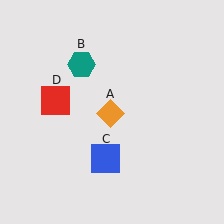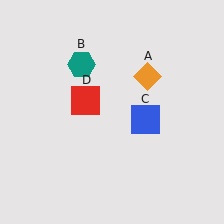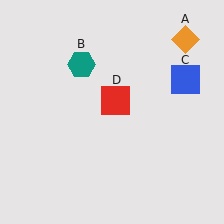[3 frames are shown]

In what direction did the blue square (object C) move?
The blue square (object C) moved up and to the right.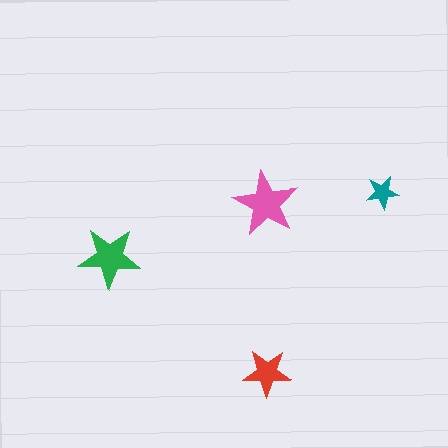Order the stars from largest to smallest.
the pink one, the green one, the red one, the teal one.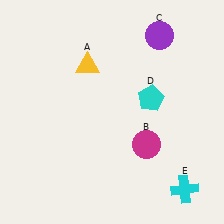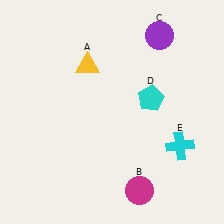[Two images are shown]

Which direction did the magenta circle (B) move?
The magenta circle (B) moved down.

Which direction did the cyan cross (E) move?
The cyan cross (E) moved up.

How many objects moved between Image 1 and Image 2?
2 objects moved between the two images.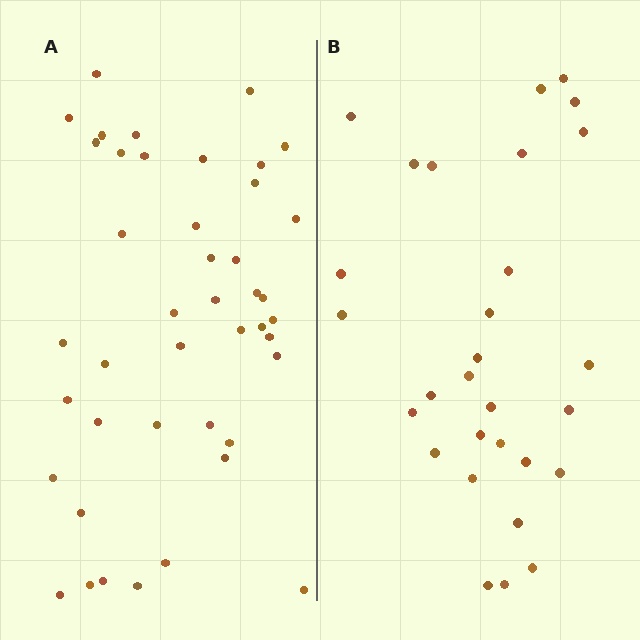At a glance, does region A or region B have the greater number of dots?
Region A (the left region) has more dots.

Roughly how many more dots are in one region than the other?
Region A has approximately 15 more dots than region B.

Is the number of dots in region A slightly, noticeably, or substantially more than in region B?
Region A has substantially more. The ratio is roughly 1.5 to 1.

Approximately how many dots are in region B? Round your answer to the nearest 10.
About 30 dots. (The exact count is 29, which rounds to 30.)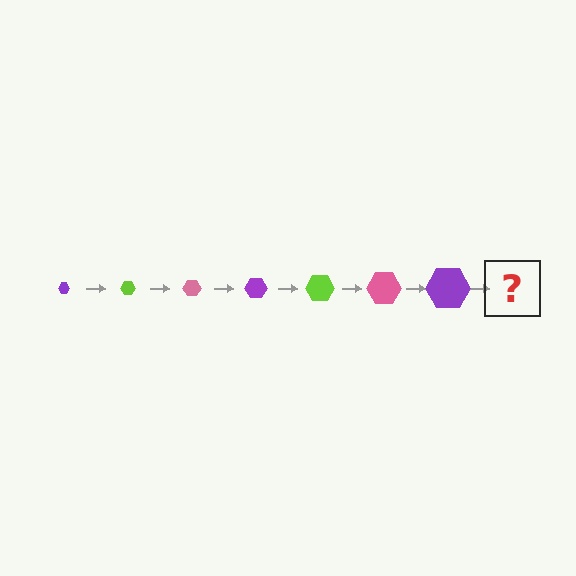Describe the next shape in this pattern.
It should be a lime hexagon, larger than the previous one.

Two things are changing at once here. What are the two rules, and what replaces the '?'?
The two rules are that the hexagon grows larger each step and the color cycles through purple, lime, and pink. The '?' should be a lime hexagon, larger than the previous one.